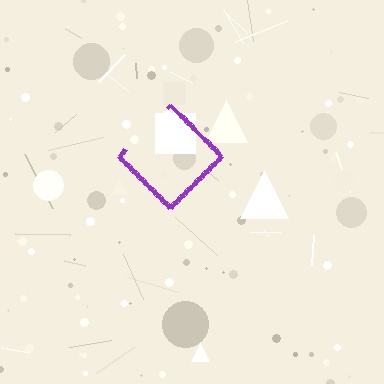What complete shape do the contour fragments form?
The contour fragments form a diamond.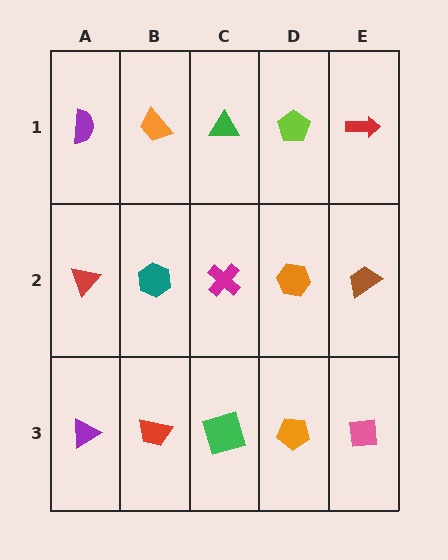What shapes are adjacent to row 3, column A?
A red triangle (row 2, column A), a red trapezoid (row 3, column B).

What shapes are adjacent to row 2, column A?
A purple semicircle (row 1, column A), a purple triangle (row 3, column A), a teal hexagon (row 2, column B).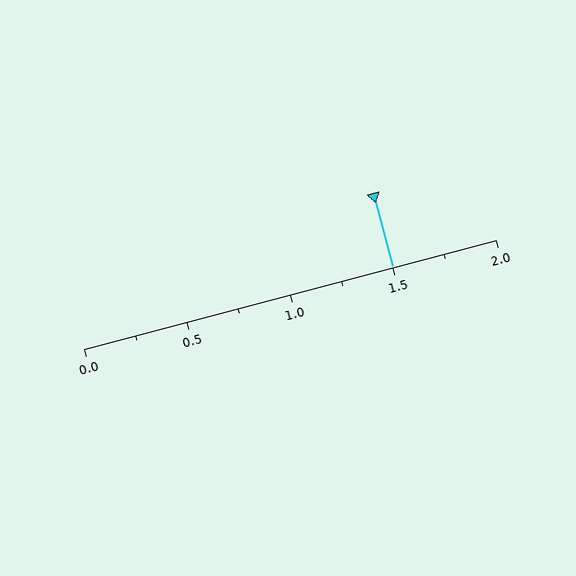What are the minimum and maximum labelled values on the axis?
The axis runs from 0.0 to 2.0.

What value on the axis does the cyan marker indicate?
The marker indicates approximately 1.5.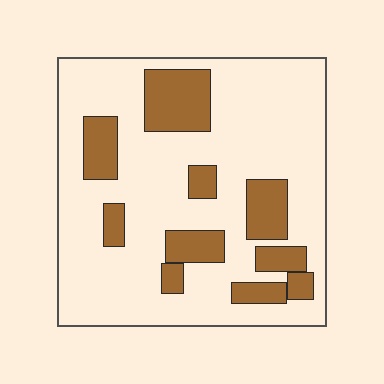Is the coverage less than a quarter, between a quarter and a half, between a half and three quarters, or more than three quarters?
Less than a quarter.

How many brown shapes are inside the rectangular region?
10.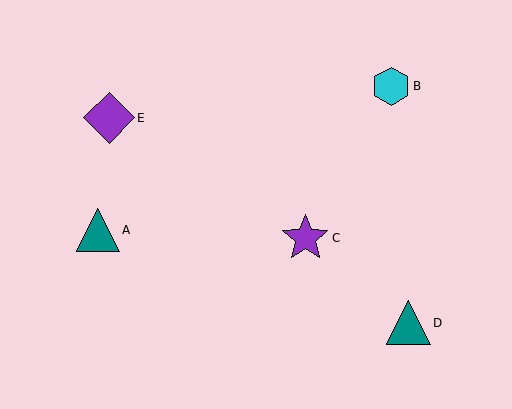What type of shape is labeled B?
Shape B is a cyan hexagon.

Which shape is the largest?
The purple diamond (labeled E) is the largest.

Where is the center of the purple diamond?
The center of the purple diamond is at (109, 118).